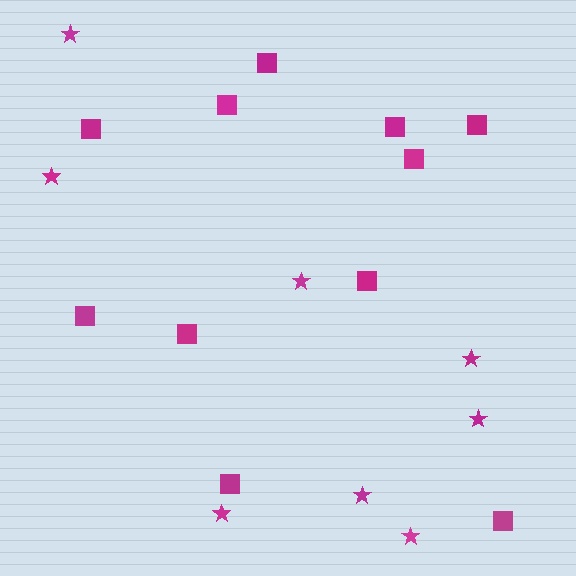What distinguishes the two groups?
There are 2 groups: one group of squares (11) and one group of stars (8).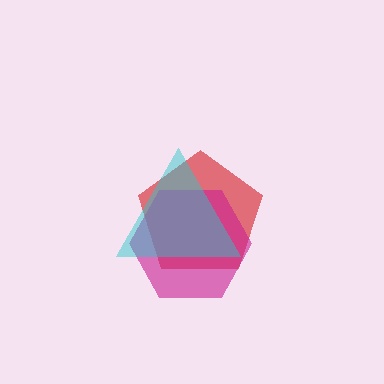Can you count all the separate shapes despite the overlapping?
Yes, there are 3 separate shapes.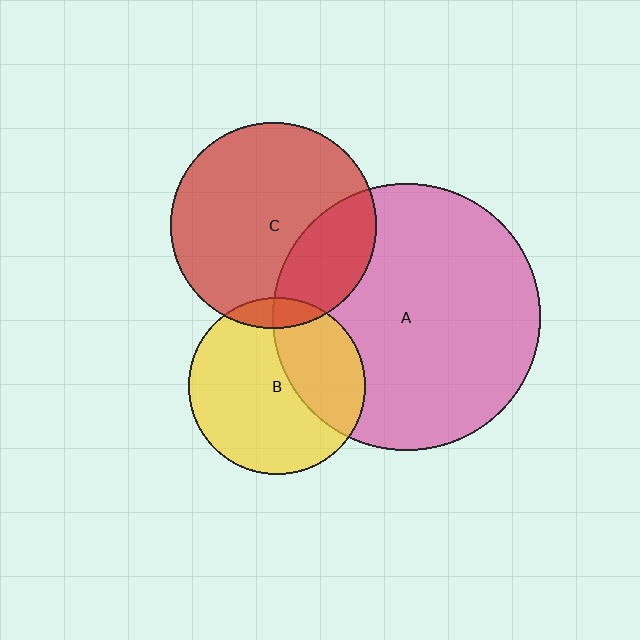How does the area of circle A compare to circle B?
Approximately 2.3 times.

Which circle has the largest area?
Circle A (pink).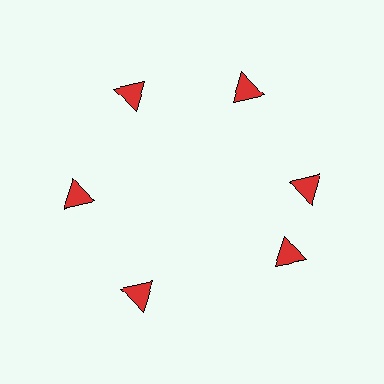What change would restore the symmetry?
The symmetry would be restored by rotating it back into even spacing with its neighbors so that all 6 triangles sit at equal angles and equal distance from the center.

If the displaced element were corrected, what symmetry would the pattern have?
It would have 6-fold rotational symmetry — the pattern would map onto itself every 60 degrees.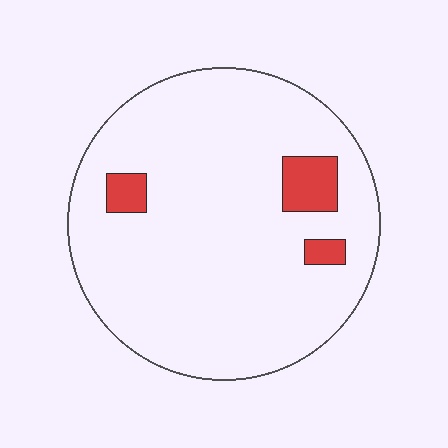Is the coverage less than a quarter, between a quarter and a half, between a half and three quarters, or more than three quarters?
Less than a quarter.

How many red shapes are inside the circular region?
3.